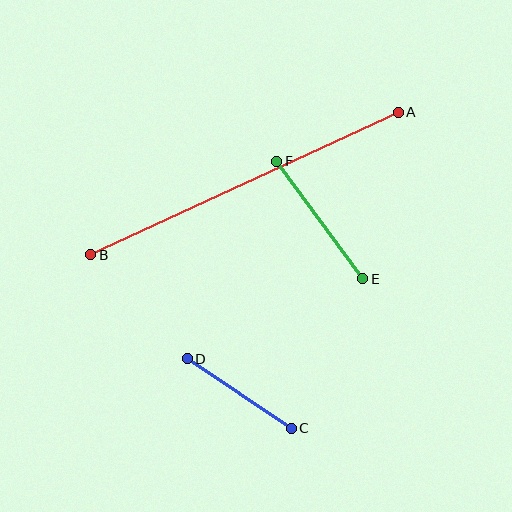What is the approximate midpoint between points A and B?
The midpoint is at approximately (245, 183) pixels.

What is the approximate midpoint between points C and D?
The midpoint is at approximately (239, 394) pixels.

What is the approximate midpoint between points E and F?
The midpoint is at approximately (320, 220) pixels.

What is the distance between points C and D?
The distance is approximately 125 pixels.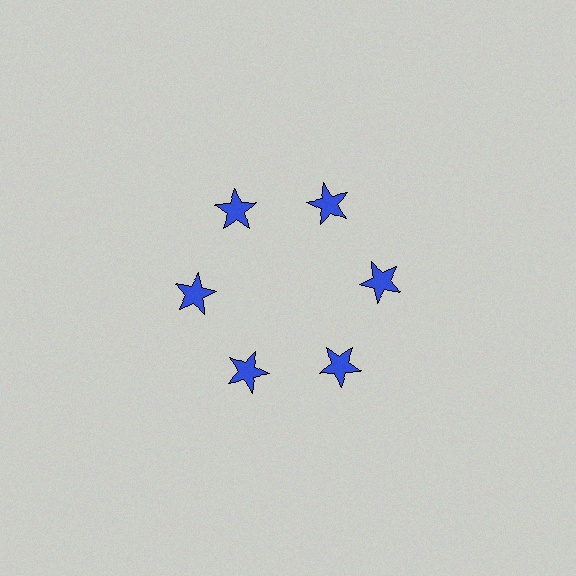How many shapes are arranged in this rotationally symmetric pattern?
There are 6 shapes, arranged in 6 groups of 1.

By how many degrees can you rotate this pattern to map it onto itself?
The pattern maps onto itself every 60 degrees of rotation.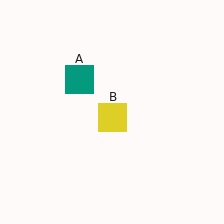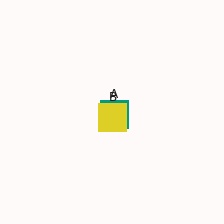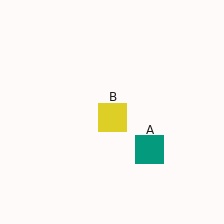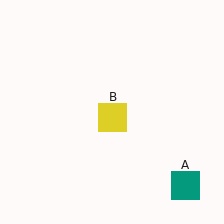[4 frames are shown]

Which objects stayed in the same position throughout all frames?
Yellow square (object B) remained stationary.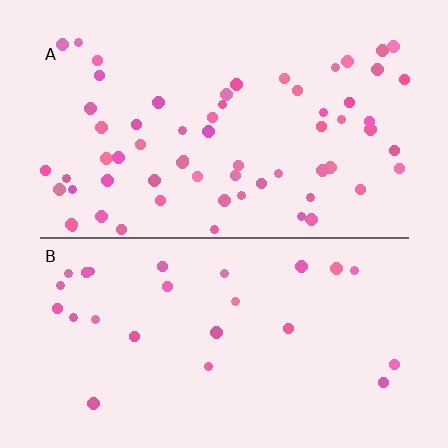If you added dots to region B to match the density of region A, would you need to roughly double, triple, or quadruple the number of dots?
Approximately double.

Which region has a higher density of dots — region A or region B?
A (the top).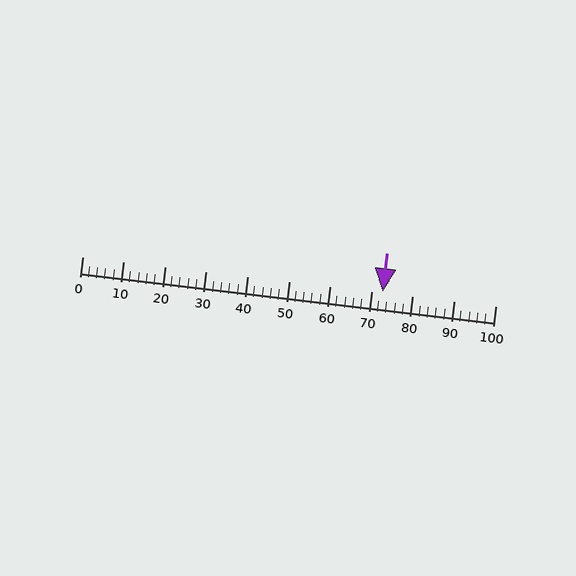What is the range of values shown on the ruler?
The ruler shows values from 0 to 100.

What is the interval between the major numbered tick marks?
The major tick marks are spaced 10 units apart.